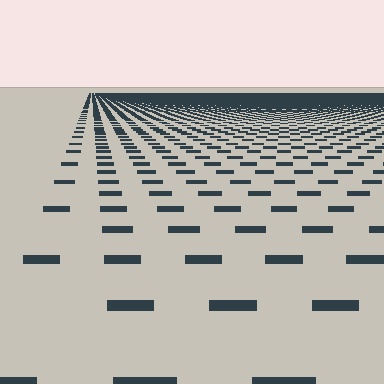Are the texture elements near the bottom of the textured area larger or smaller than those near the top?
Larger. Near the bottom, elements are closer to the viewer and appear at a bigger on-screen size.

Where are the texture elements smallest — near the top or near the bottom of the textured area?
Near the top.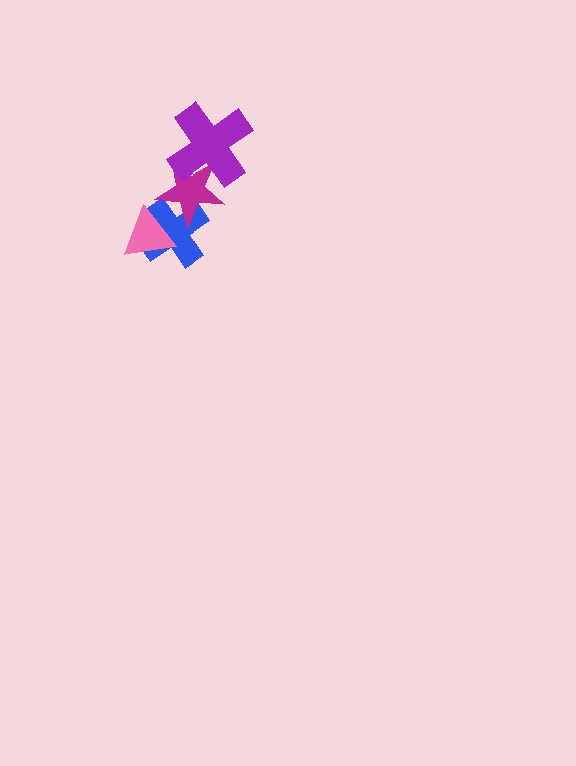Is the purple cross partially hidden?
No, no other shape covers it.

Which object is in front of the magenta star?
The purple cross is in front of the magenta star.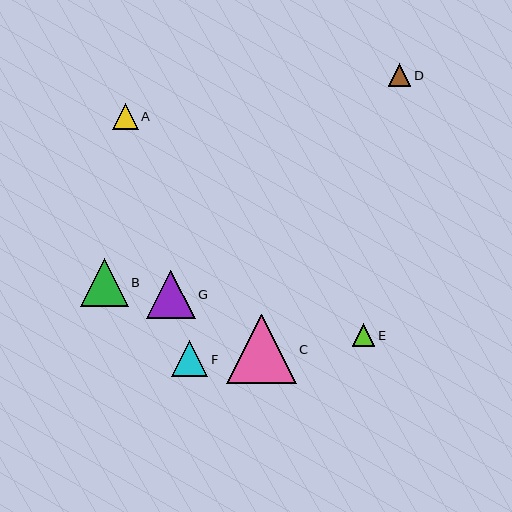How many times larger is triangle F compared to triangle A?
Triangle F is approximately 1.4 times the size of triangle A.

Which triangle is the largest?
Triangle C is the largest with a size of approximately 69 pixels.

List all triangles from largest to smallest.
From largest to smallest: C, G, B, F, A, E, D.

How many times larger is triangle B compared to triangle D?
Triangle B is approximately 2.1 times the size of triangle D.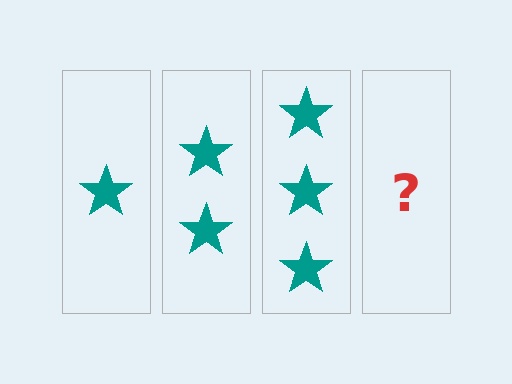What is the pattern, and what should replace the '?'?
The pattern is that each step adds one more star. The '?' should be 4 stars.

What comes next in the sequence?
The next element should be 4 stars.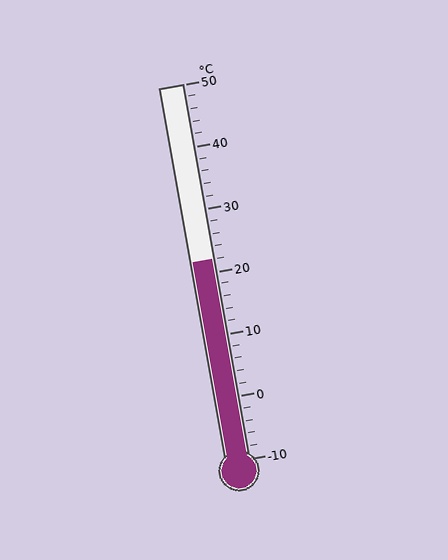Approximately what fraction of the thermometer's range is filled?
The thermometer is filled to approximately 55% of its range.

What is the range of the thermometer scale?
The thermometer scale ranges from -10°C to 50°C.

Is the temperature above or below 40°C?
The temperature is below 40°C.